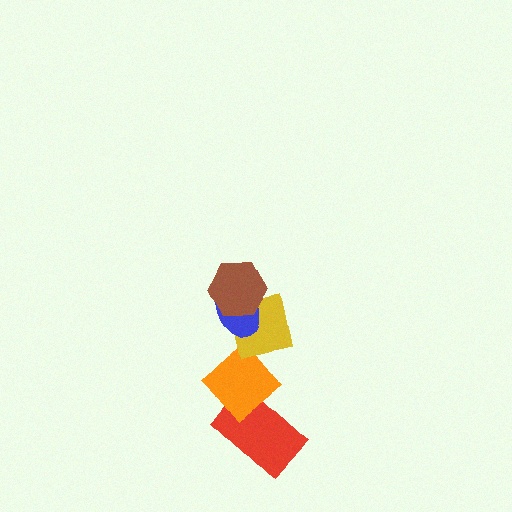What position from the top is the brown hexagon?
The brown hexagon is 1st from the top.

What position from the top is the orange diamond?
The orange diamond is 4th from the top.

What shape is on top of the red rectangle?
The orange diamond is on top of the red rectangle.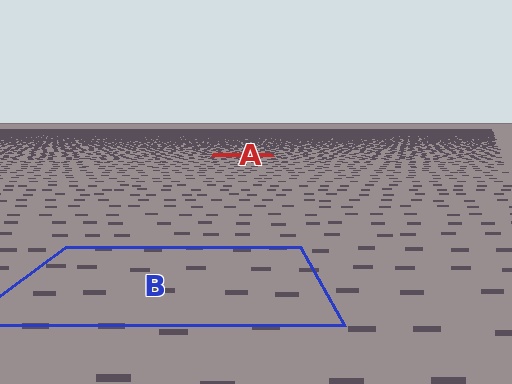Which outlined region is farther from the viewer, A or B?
Region A is farther from the viewer — the texture elements inside it appear smaller and more densely packed.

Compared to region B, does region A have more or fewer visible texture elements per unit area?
Region A has more texture elements per unit area — they are packed more densely because it is farther away.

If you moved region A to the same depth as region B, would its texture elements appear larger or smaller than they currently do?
They would appear larger. At a closer depth, the same texture elements are projected at a bigger on-screen size.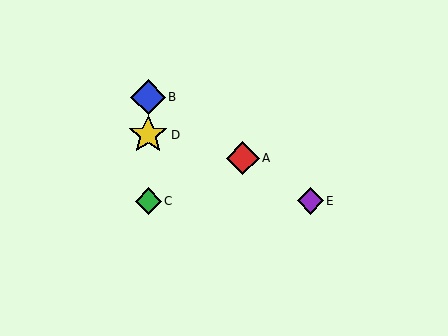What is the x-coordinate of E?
Object E is at x≈310.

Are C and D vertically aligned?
Yes, both are at x≈148.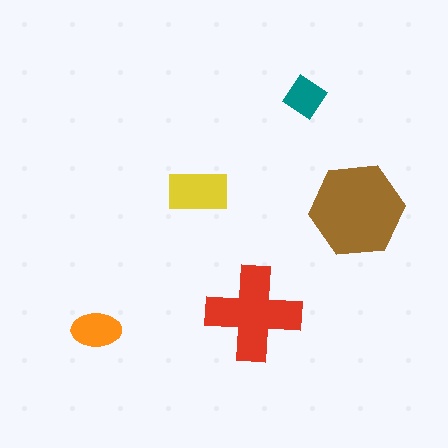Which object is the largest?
The brown hexagon.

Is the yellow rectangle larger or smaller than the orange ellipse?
Larger.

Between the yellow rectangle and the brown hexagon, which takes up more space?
The brown hexagon.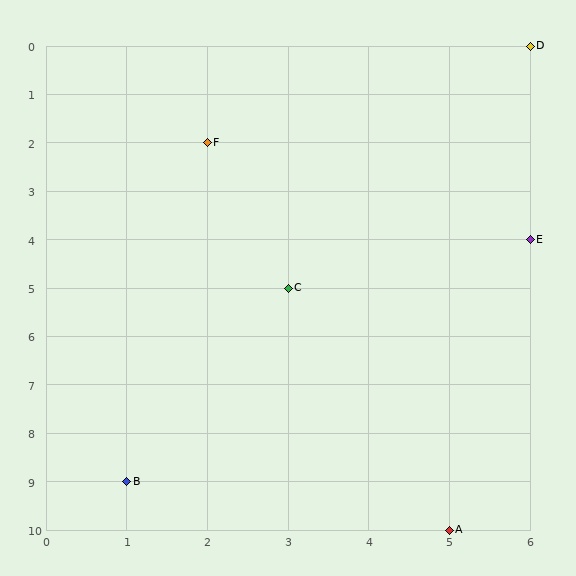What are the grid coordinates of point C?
Point C is at grid coordinates (3, 5).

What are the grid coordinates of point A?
Point A is at grid coordinates (5, 10).